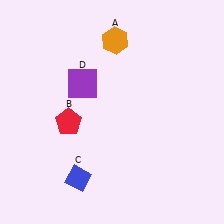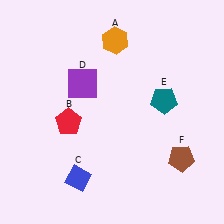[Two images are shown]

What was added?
A teal pentagon (E), a brown pentagon (F) were added in Image 2.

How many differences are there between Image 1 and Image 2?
There are 2 differences between the two images.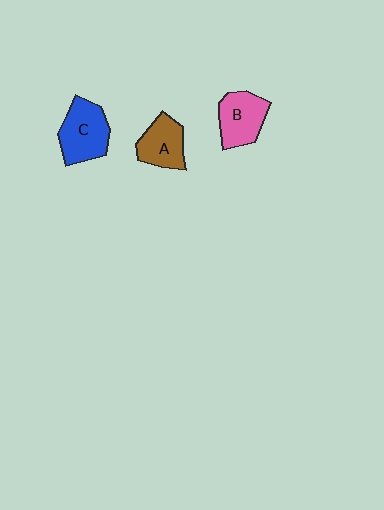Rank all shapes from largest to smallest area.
From largest to smallest: C (blue), B (pink), A (brown).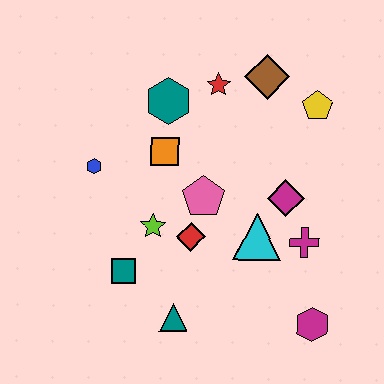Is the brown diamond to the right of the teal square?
Yes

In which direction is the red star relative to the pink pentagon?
The red star is above the pink pentagon.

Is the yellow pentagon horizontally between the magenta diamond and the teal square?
No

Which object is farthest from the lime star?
The yellow pentagon is farthest from the lime star.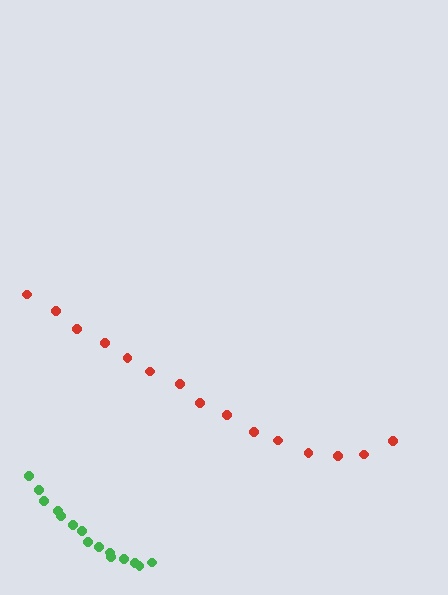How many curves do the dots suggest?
There are 2 distinct paths.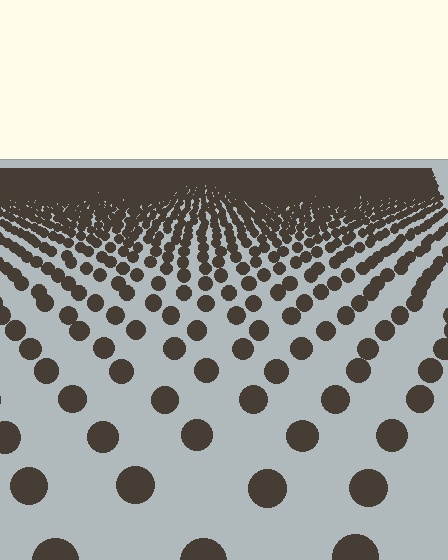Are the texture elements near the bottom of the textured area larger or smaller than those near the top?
Larger. Near the bottom, elements are closer to the viewer and appear at a bigger on-screen size.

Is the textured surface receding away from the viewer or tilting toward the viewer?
The surface is receding away from the viewer. Texture elements get smaller and denser toward the top.